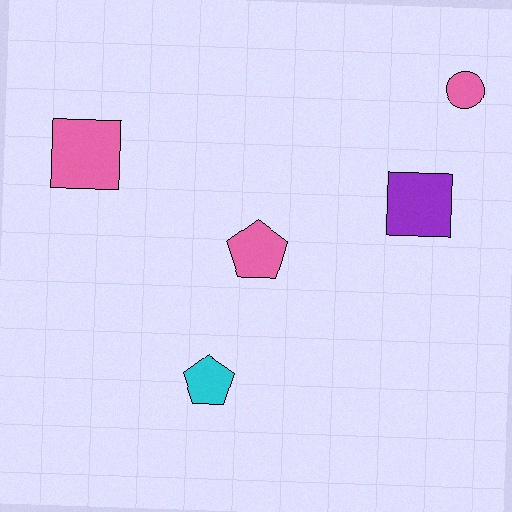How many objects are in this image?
There are 5 objects.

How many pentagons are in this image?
There are 2 pentagons.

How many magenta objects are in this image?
There are no magenta objects.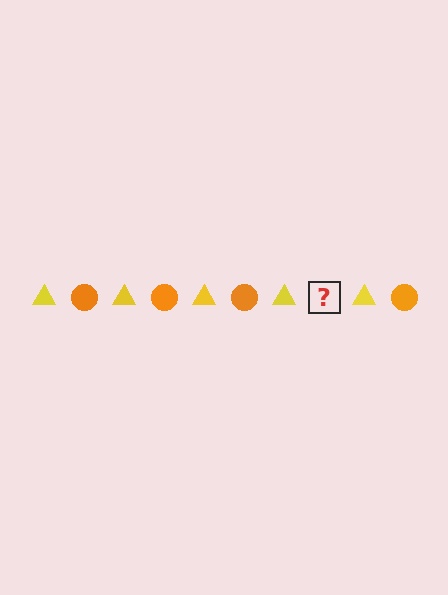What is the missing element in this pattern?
The missing element is an orange circle.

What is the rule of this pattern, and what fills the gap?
The rule is that the pattern alternates between yellow triangle and orange circle. The gap should be filled with an orange circle.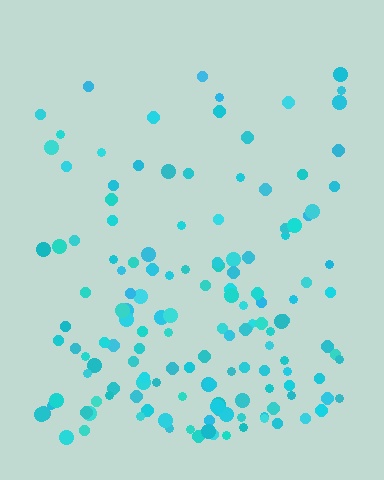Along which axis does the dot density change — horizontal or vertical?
Vertical.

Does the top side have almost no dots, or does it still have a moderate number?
Still a moderate number, just noticeably fewer than the bottom.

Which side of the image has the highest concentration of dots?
The bottom.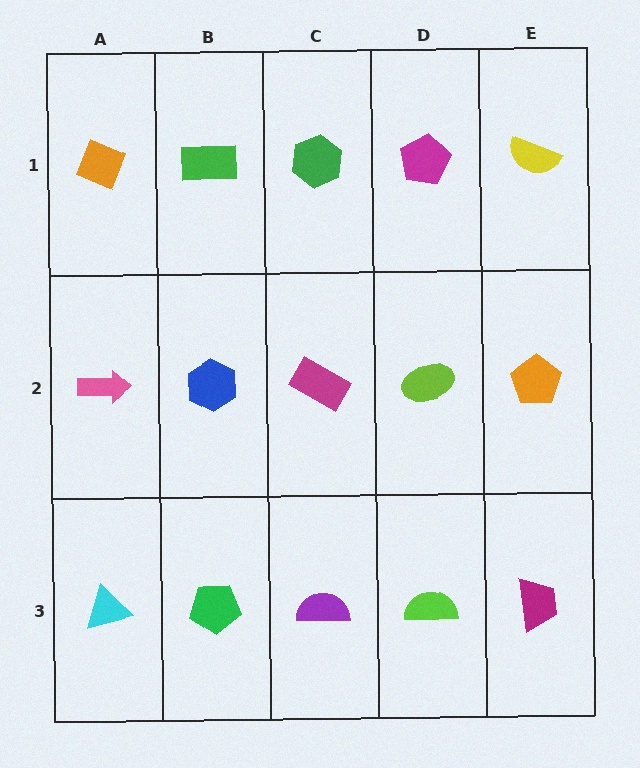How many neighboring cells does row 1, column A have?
2.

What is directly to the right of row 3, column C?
A lime semicircle.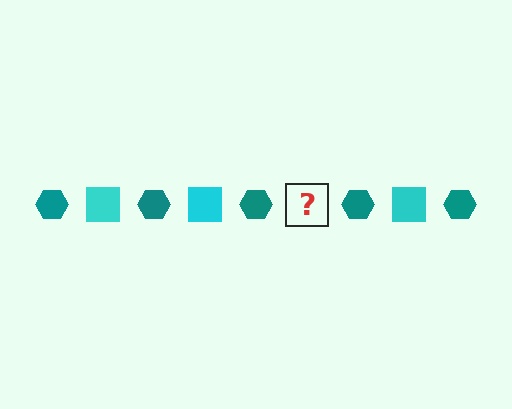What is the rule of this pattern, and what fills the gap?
The rule is that the pattern alternates between teal hexagon and cyan square. The gap should be filled with a cyan square.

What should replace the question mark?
The question mark should be replaced with a cyan square.